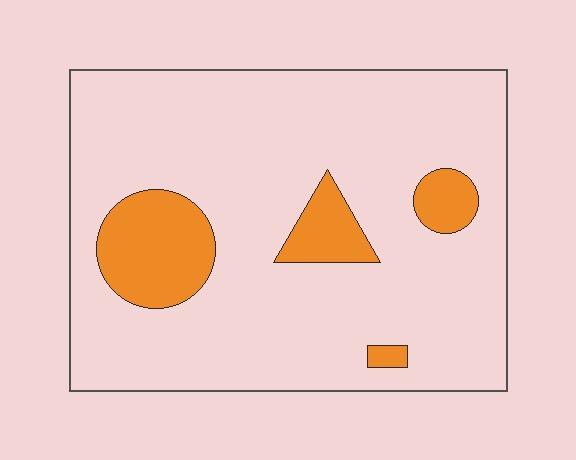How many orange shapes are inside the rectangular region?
4.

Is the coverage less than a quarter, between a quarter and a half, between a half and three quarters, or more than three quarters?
Less than a quarter.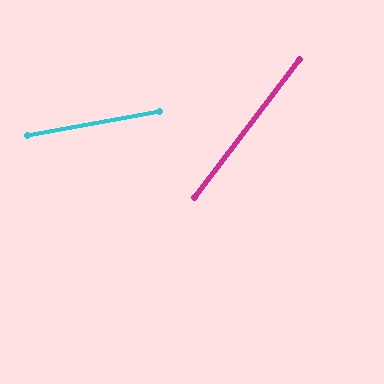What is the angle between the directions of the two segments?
Approximately 42 degrees.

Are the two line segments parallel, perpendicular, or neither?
Neither parallel nor perpendicular — they differ by about 42°.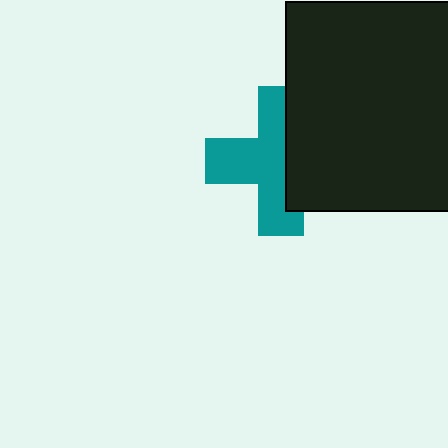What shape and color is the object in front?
The object in front is a black rectangle.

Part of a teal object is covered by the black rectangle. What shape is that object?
It is a cross.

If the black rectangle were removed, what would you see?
You would see the complete teal cross.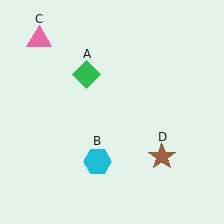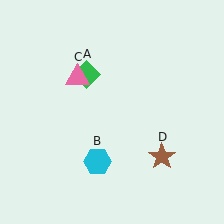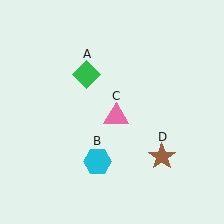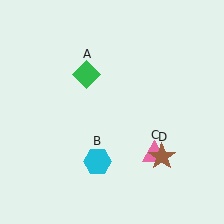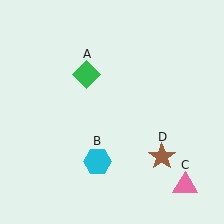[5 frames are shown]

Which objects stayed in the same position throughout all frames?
Green diamond (object A) and cyan hexagon (object B) and brown star (object D) remained stationary.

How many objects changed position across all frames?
1 object changed position: pink triangle (object C).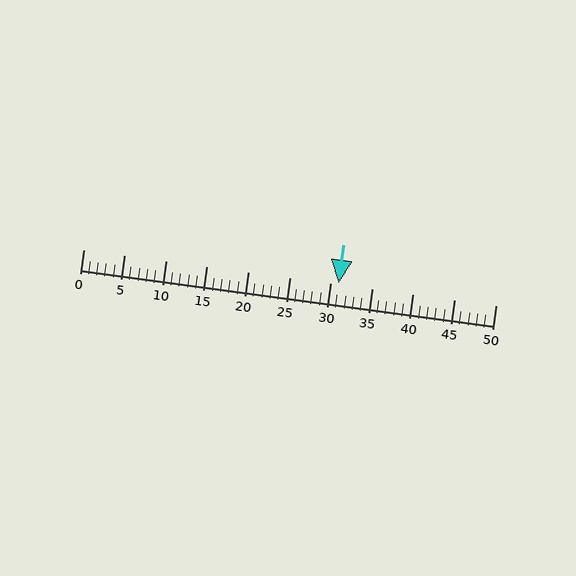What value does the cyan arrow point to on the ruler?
The cyan arrow points to approximately 31.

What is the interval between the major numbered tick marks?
The major tick marks are spaced 5 units apart.